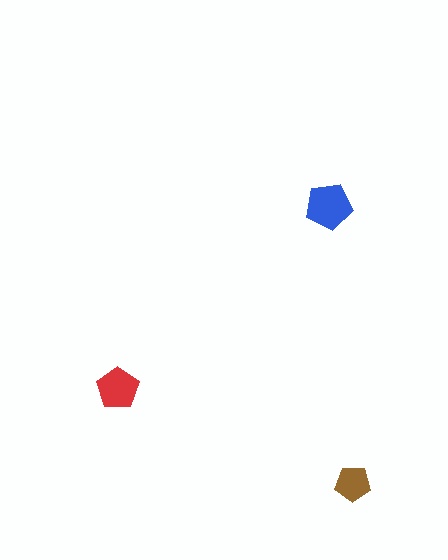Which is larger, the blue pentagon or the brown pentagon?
The blue one.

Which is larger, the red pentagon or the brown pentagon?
The red one.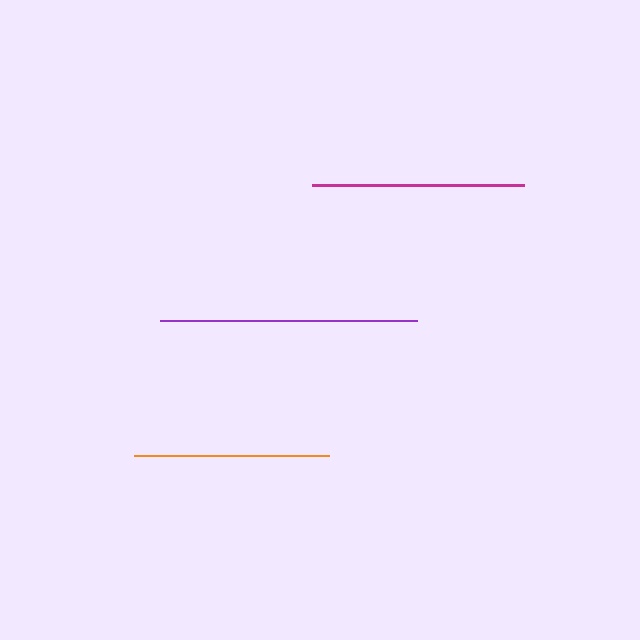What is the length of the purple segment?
The purple segment is approximately 257 pixels long.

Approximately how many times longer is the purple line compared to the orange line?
The purple line is approximately 1.3 times the length of the orange line.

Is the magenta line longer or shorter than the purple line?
The purple line is longer than the magenta line.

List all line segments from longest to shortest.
From longest to shortest: purple, magenta, orange.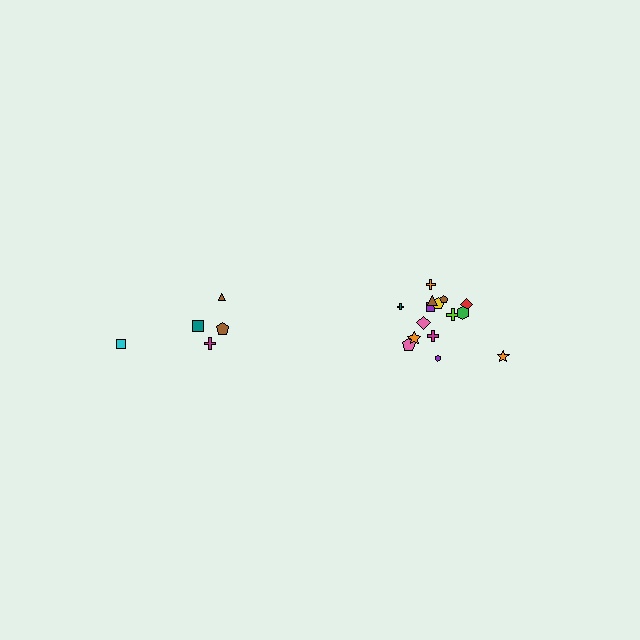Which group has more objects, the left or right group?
The right group.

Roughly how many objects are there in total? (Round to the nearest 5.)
Roughly 20 objects in total.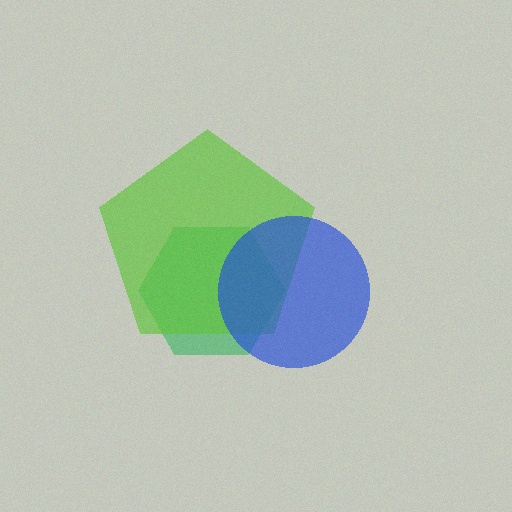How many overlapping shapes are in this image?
There are 3 overlapping shapes in the image.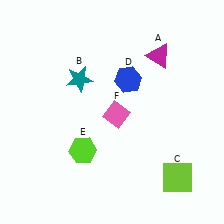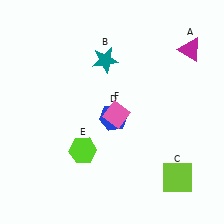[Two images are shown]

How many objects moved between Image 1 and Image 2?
3 objects moved between the two images.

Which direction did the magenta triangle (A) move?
The magenta triangle (A) moved right.